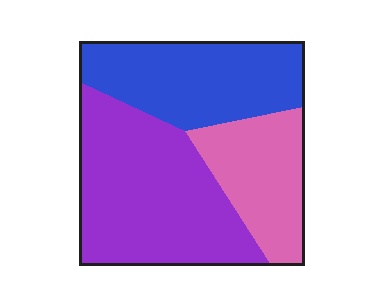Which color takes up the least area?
Pink, at roughly 25%.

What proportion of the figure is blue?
Blue takes up about one third (1/3) of the figure.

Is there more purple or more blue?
Purple.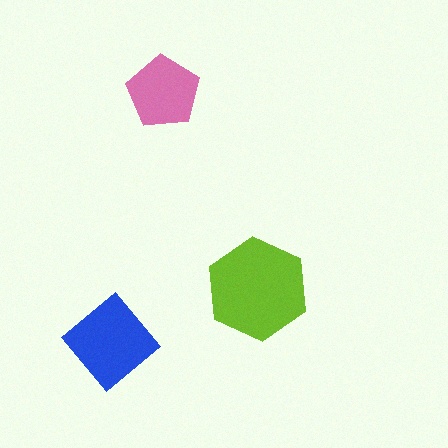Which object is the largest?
The lime hexagon.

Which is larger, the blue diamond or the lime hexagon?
The lime hexagon.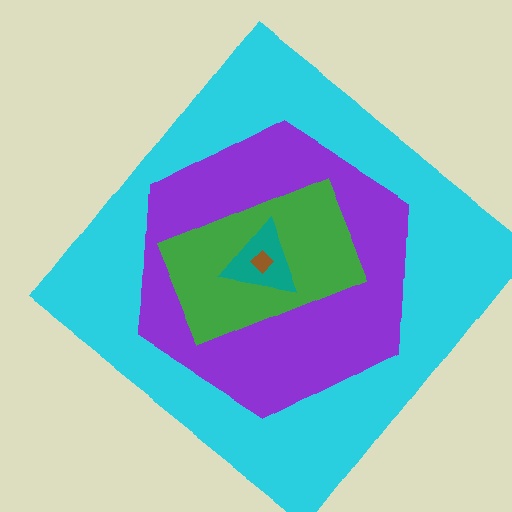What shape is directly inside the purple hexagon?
The green rectangle.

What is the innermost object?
The brown diamond.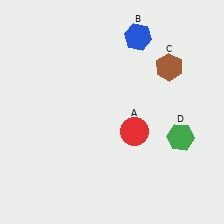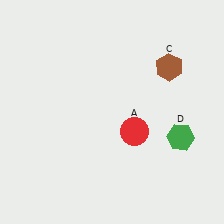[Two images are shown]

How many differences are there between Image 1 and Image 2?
There is 1 difference between the two images.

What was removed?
The blue hexagon (B) was removed in Image 2.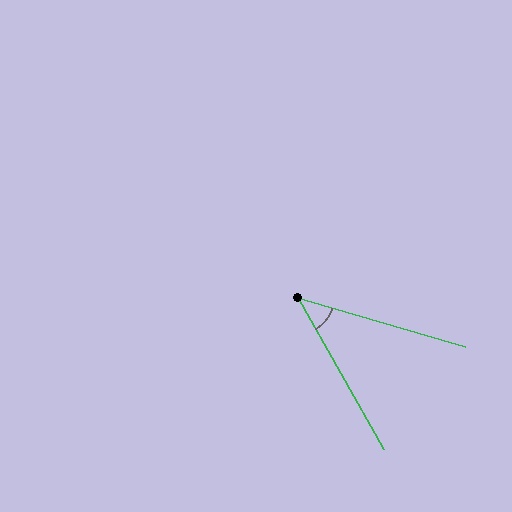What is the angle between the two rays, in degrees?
Approximately 44 degrees.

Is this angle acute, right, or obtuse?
It is acute.